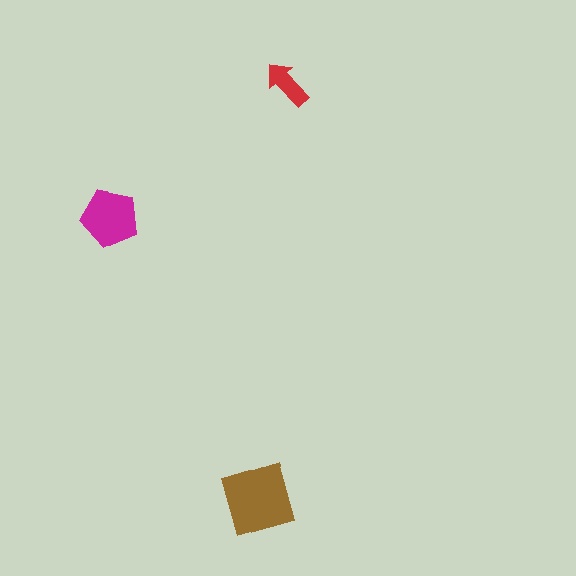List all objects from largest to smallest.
The brown diamond, the magenta pentagon, the red arrow.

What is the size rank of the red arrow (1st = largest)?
3rd.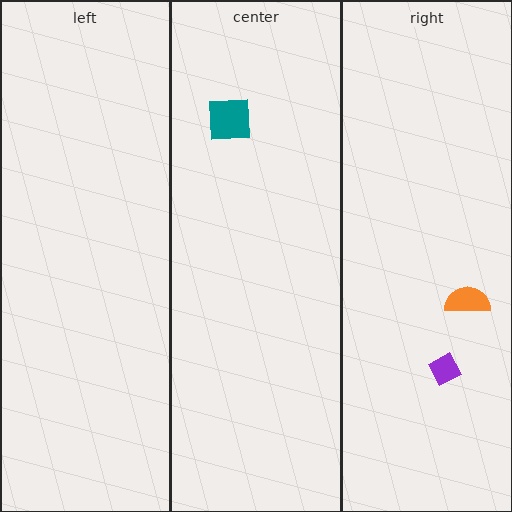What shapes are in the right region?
The orange semicircle, the purple diamond.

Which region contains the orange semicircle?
The right region.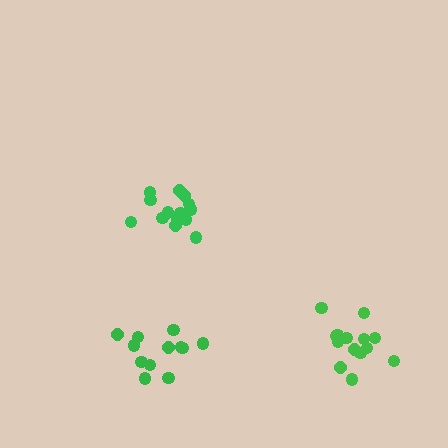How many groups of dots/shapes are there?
There are 3 groups.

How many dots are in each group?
Group 1: 15 dots, Group 2: 12 dots, Group 3: 14 dots (41 total).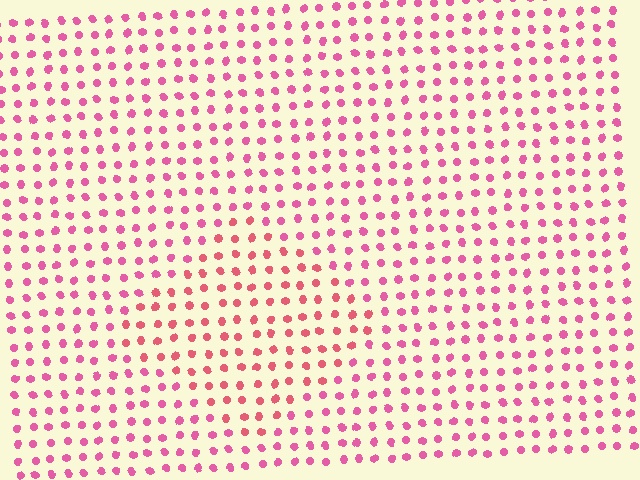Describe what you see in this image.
The image is filled with small pink elements in a uniform arrangement. A diamond-shaped region is visible where the elements are tinted to a slightly different hue, forming a subtle color boundary.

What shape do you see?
I see a diamond.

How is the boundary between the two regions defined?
The boundary is defined purely by a slight shift in hue (about 22 degrees). Spacing, size, and orientation are identical on both sides.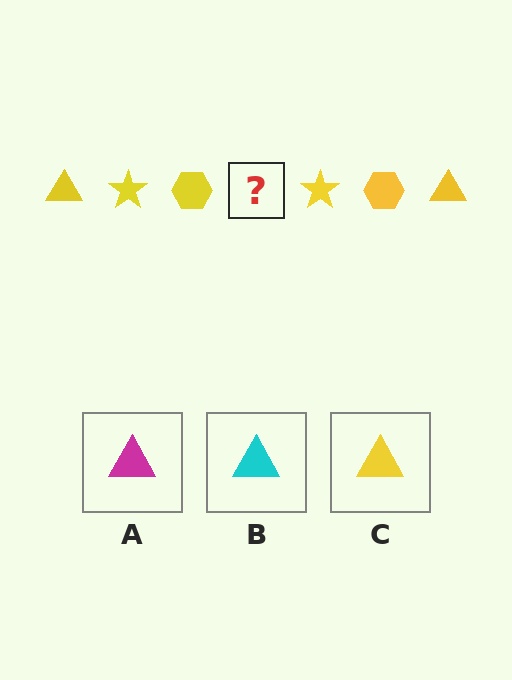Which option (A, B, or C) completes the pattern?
C.